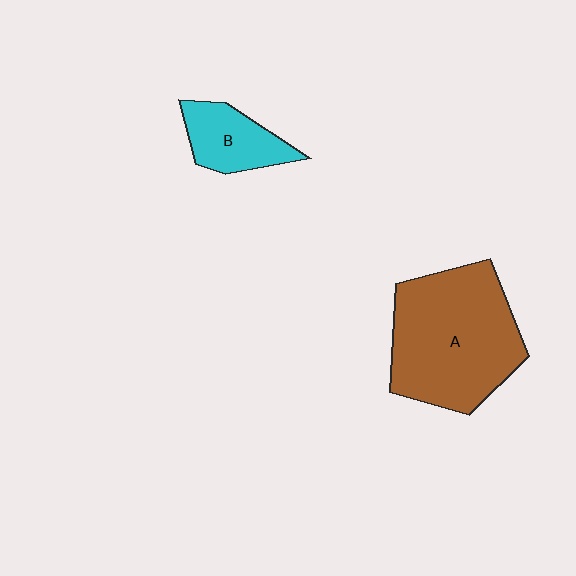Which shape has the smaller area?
Shape B (cyan).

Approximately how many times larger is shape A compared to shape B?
Approximately 2.8 times.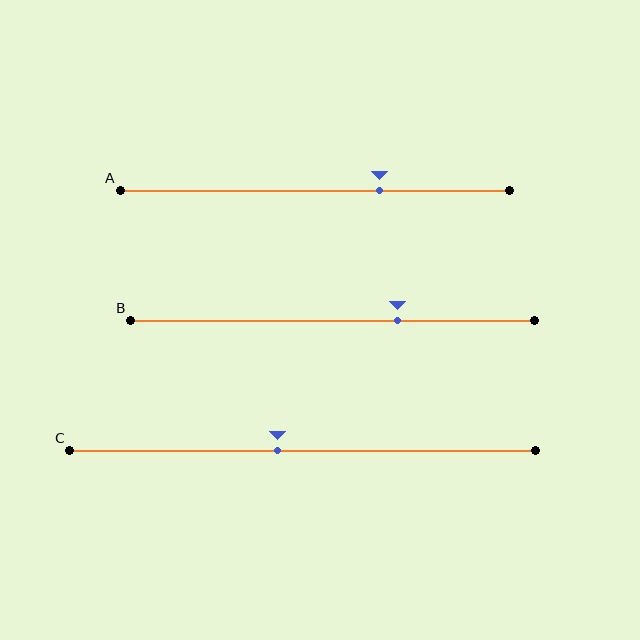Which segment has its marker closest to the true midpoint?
Segment C has its marker closest to the true midpoint.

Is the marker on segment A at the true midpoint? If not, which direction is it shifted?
No, the marker on segment A is shifted to the right by about 17% of the segment length.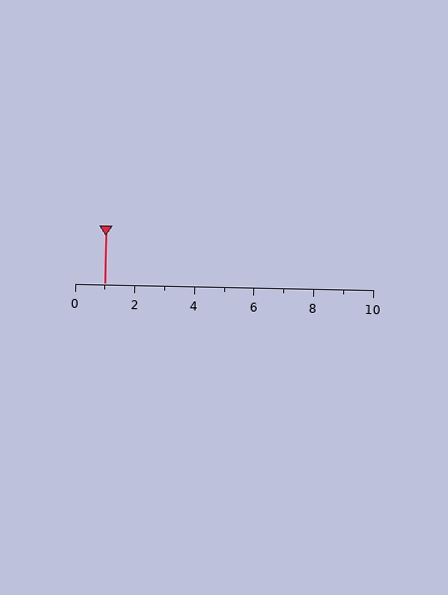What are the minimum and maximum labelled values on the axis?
The axis runs from 0 to 10.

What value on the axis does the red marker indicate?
The marker indicates approximately 1.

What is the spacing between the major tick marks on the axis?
The major ticks are spaced 2 apart.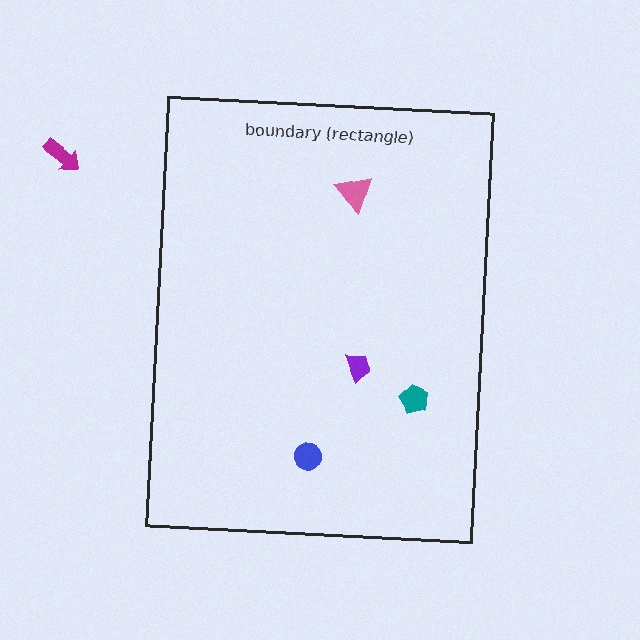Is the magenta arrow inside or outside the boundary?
Outside.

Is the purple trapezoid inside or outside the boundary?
Inside.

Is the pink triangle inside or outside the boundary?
Inside.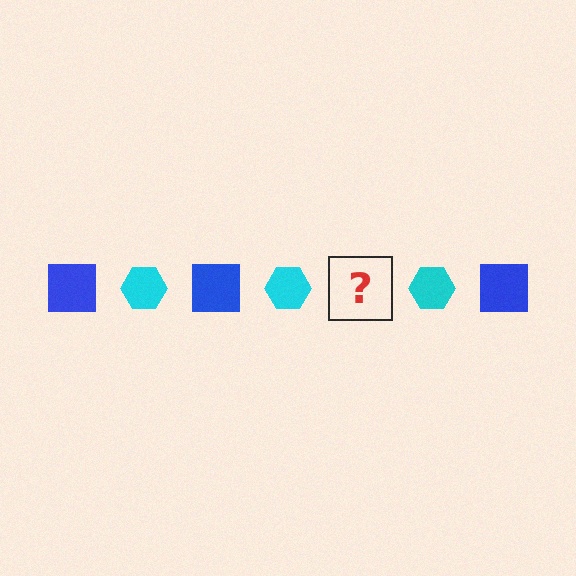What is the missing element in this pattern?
The missing element is a blue square.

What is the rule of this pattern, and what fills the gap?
The rule is that the pattern alternates between blue square and cyan hexagon. The gap should be filled with a blue square.